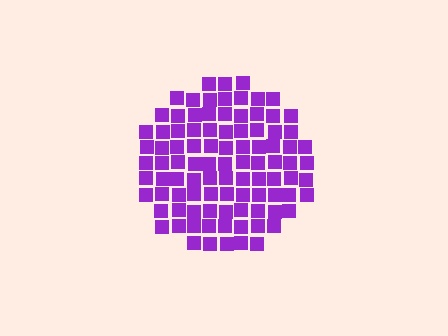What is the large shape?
The large shape is a circle.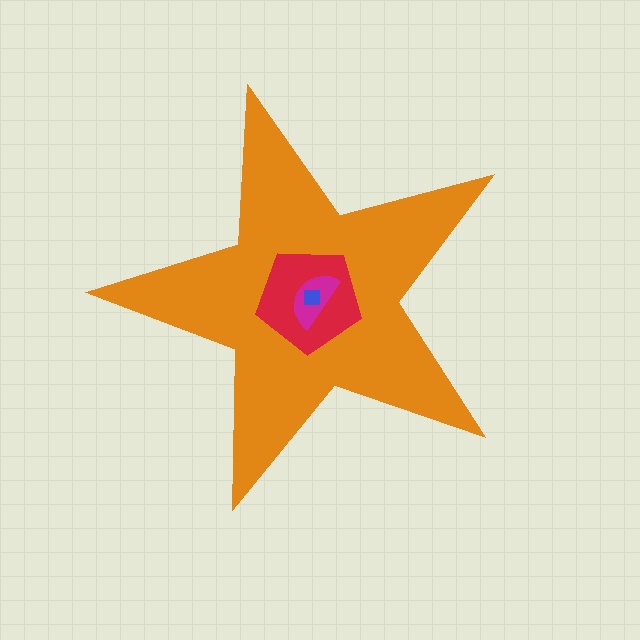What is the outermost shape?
The orange star.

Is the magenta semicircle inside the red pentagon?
Yes.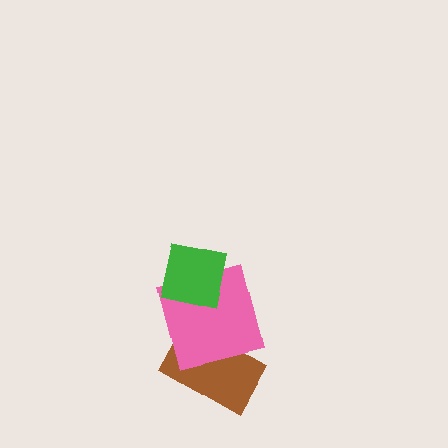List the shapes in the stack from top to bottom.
From top to bottom: the green square, the pink square, the brown rectangle.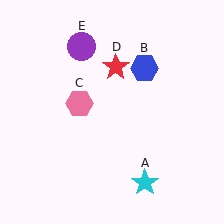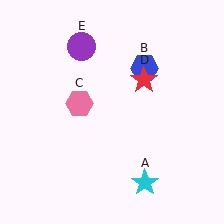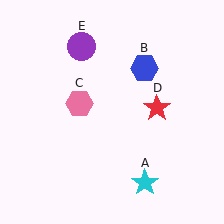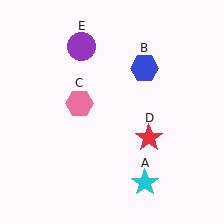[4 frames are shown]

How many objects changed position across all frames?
1 object changed position: red star (object D).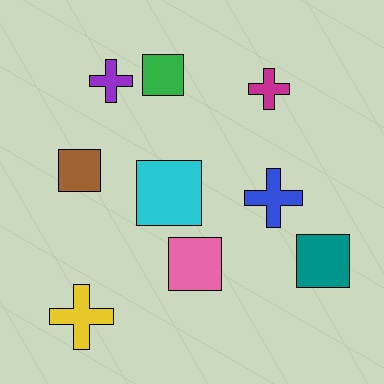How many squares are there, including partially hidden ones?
There are 5 squares.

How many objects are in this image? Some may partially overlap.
There are 9 objects.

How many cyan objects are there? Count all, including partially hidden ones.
There is 1 cyan object.